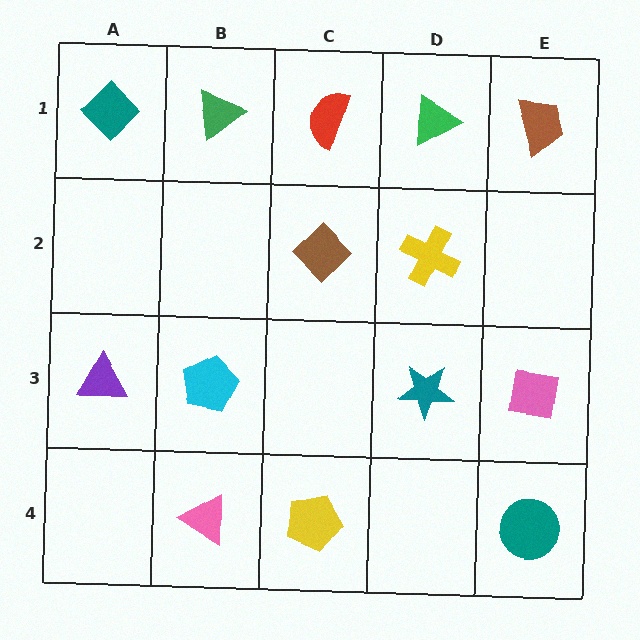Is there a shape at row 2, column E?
No, that cell is empty.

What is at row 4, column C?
A yellow pentagon.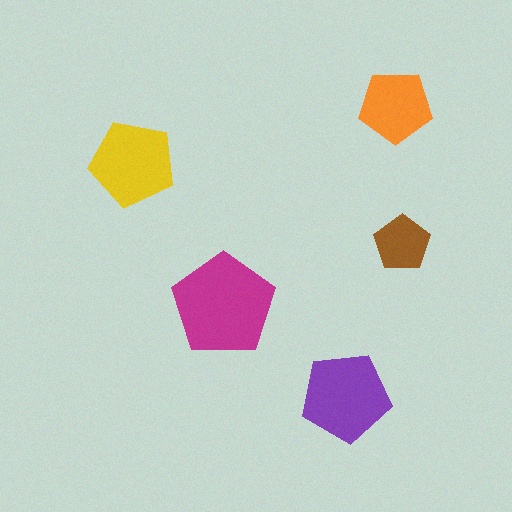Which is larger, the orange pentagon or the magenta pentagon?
The magenta one.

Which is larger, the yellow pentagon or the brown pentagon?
The yellow one.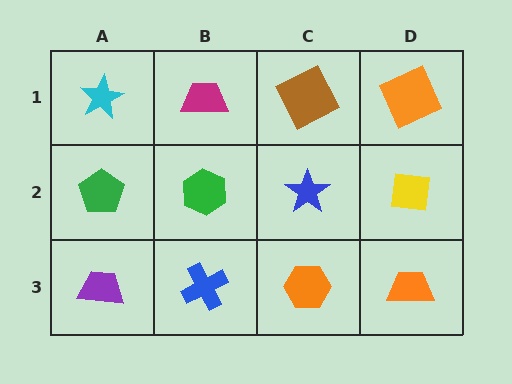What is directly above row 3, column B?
A green hexagon.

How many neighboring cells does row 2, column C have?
4.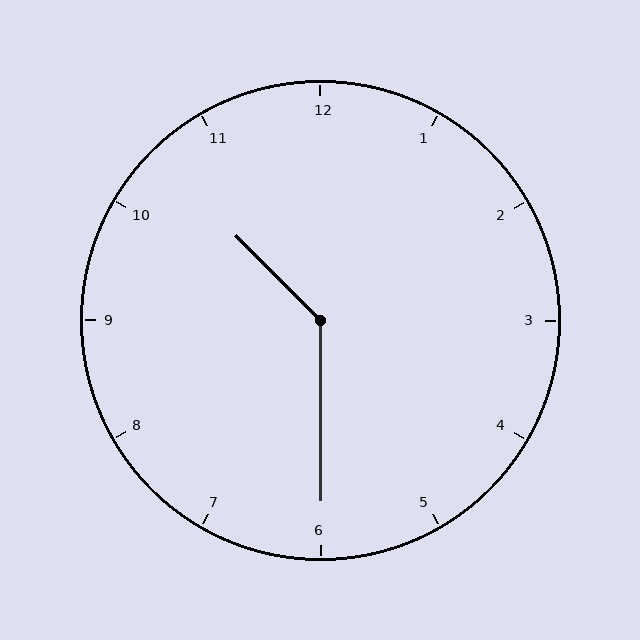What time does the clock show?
10:30.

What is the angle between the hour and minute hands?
Approximately 135 degrees.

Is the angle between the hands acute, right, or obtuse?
It is obtuse.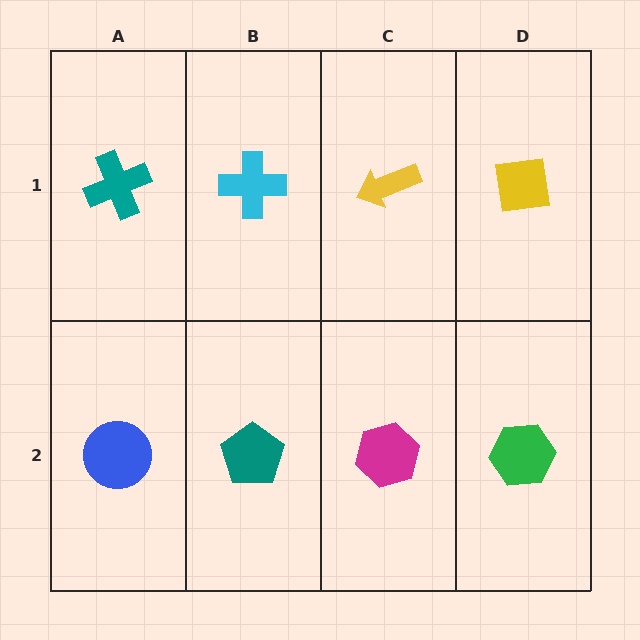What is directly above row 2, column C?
A yellow arrow.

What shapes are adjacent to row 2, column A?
A teal cross (row 1, column A), a teal pentagon (row 2, column B).